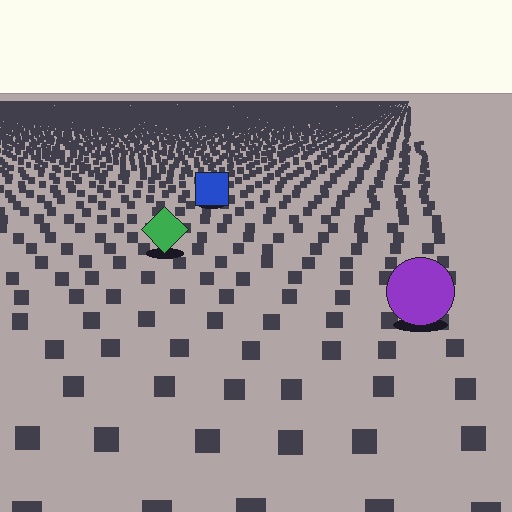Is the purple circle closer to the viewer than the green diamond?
Yes. The purple circle is closer — you can tell from the texture gradient: the ground texture is coarser near it.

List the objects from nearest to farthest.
From nearest to farthest: the purple circle, the green diamond, the blue square.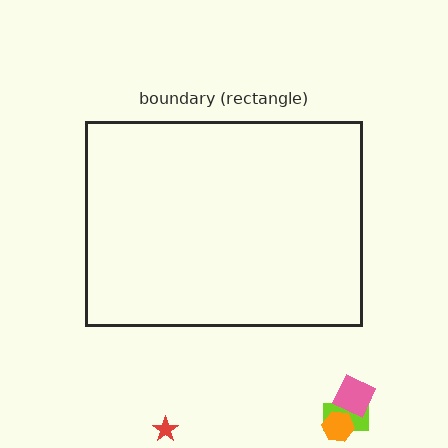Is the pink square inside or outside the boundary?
Outside.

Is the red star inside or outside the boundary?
Outside.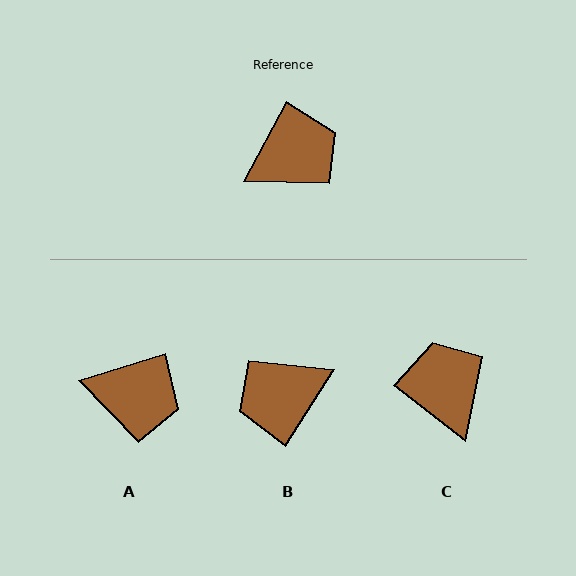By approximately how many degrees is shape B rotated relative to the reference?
Approximately 176 degrees counter-clockwise.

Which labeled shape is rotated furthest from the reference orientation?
B, about 176 degrees away.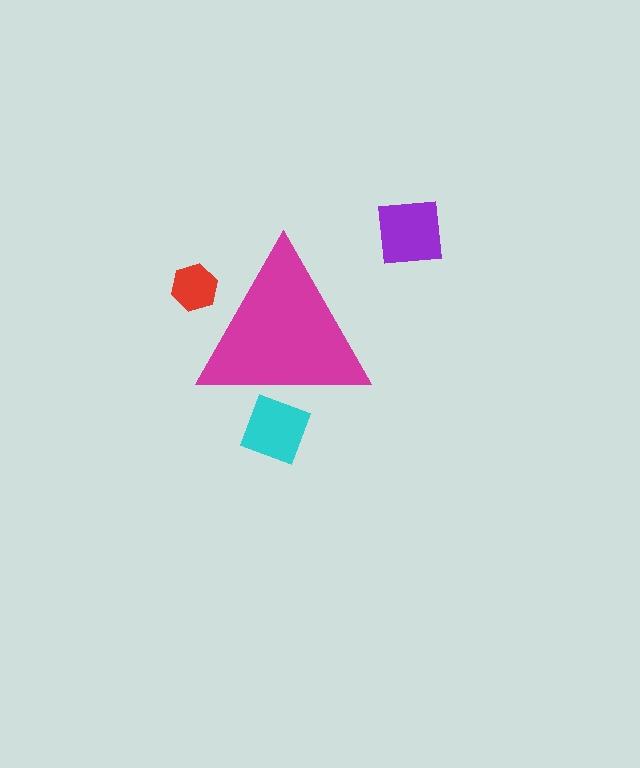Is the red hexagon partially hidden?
Yes, the red hexagon is partially hidden behind the magenta triangle.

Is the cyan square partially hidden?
Yes, the cyan square is partially hidden behind the magenta triangle.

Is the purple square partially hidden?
No, the purple square is fully visible.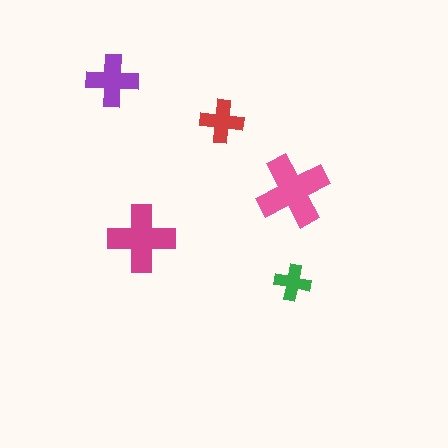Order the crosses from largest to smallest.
the pink one, the magenta one, the purple one, the red one, the green one.